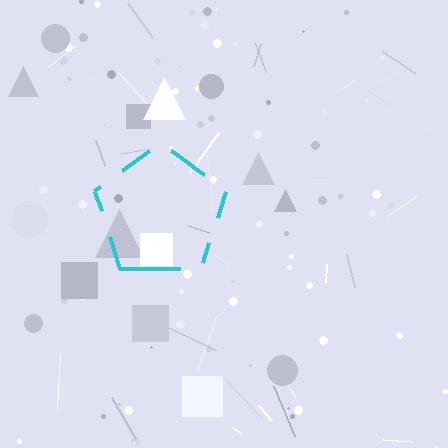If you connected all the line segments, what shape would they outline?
They would outline a pentagon.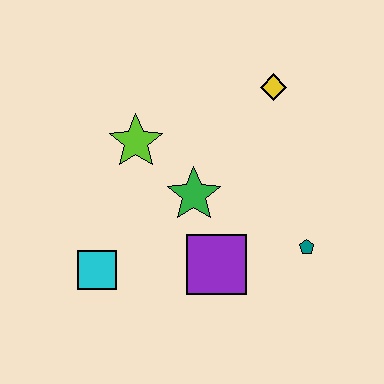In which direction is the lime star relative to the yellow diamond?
The lime star is to the left of the yellow diamond.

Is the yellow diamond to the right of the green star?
Yes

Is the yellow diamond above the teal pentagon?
Yes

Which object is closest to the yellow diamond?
The green star is closest to the yellow diamond.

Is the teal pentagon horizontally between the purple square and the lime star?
No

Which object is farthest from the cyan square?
The yellow diamond is farthest from the cyan square.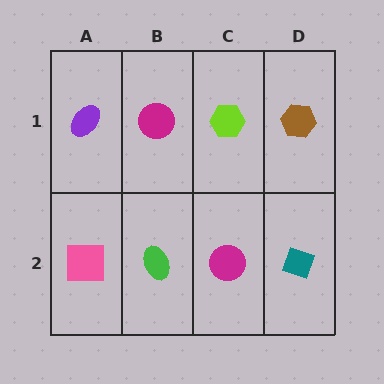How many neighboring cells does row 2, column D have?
2.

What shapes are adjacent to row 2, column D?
A brown hexagon (row 1, column D), a magenta circle (row 2, column C).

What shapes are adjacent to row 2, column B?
A magenta circle (row 1, column B), a pink square (row 2, column A), a magenta circle (row 2, column C).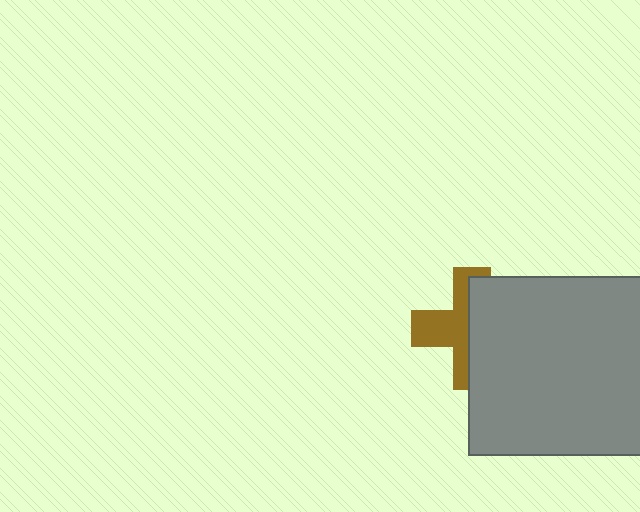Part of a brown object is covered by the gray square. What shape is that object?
It is a cross.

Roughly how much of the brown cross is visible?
A small part of it is visible (roughly 45%).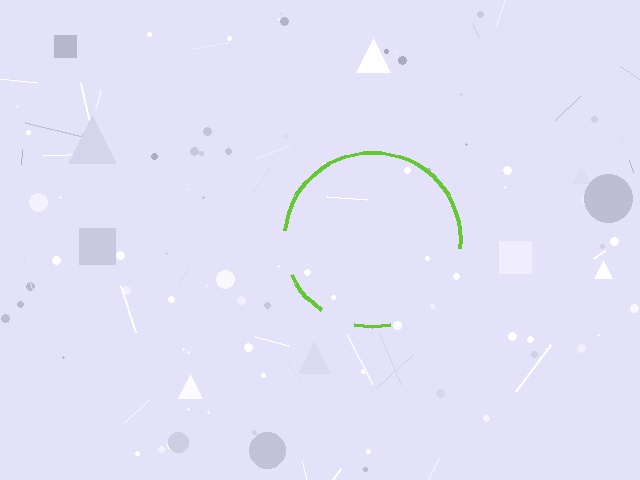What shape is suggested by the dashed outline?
The dashed outline suggests a circle.